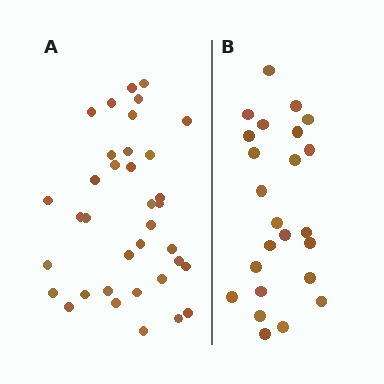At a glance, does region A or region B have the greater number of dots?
Region A (the left region) has more dots.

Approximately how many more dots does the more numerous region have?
Region A has roughly 12 or so more dots than region B.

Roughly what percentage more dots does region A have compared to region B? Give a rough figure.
About 50% more.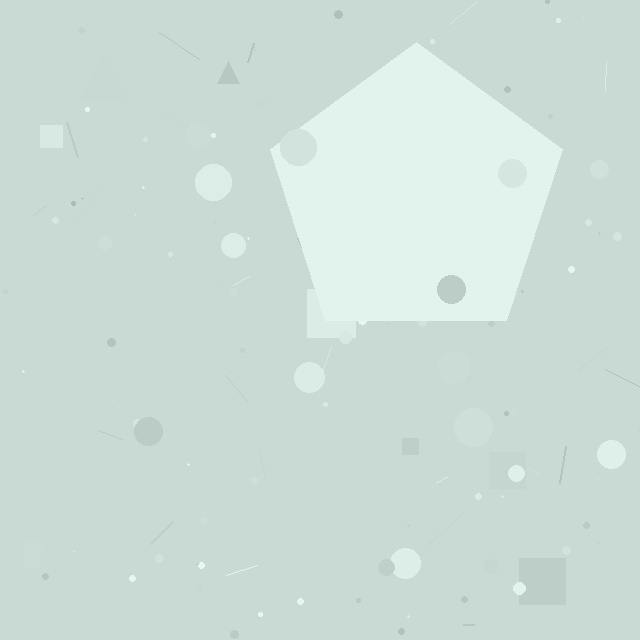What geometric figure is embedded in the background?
A pentagon is embedded in the background.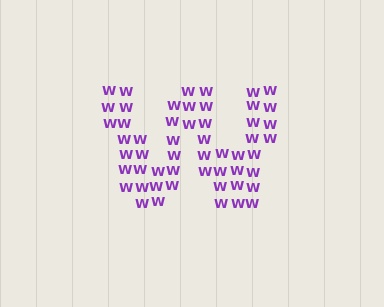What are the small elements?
The small elements are letter W's.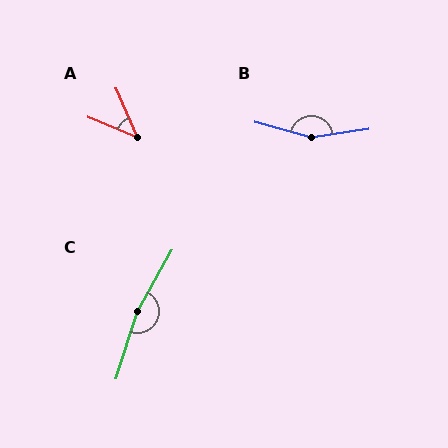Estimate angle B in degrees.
Approximately 156 degrees.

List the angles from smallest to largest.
A (43°), B (156°), C (168°).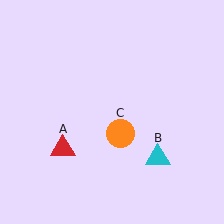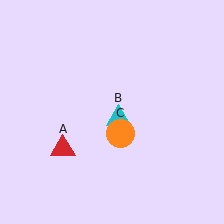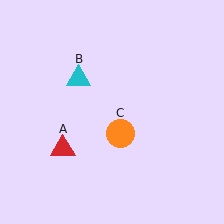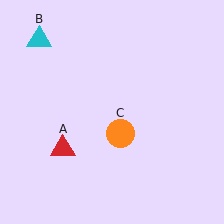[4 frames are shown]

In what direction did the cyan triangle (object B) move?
The cyan triangle (object B) moved up and to the left.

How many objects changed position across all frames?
1 object changed position: cyan triangle (object B).